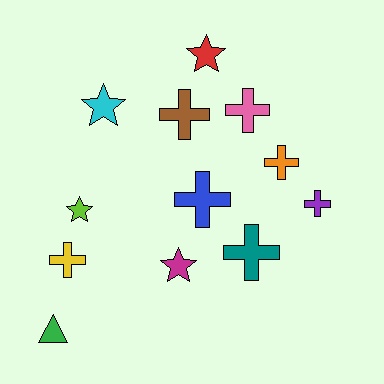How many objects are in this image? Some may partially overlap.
There are 12 objects.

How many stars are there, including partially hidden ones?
There are 4 stars.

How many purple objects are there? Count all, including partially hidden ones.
There is 1 purple object.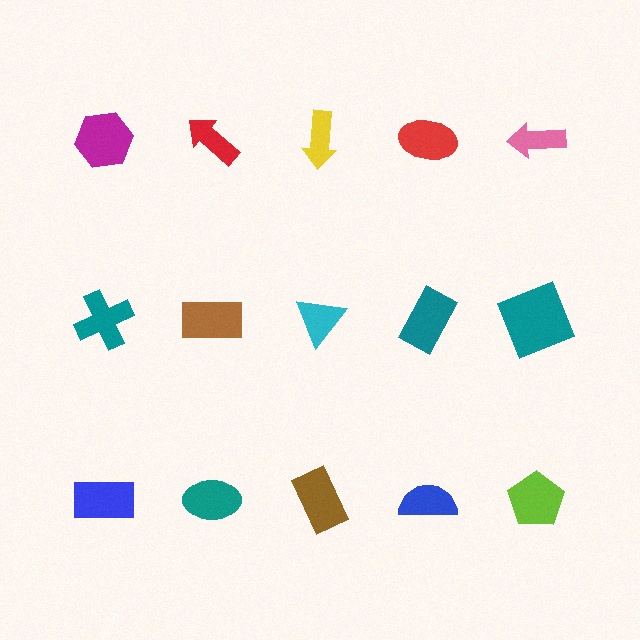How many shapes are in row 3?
5 shapes.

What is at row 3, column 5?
A lime pentagon.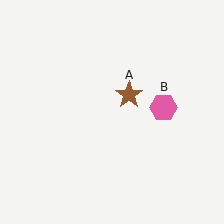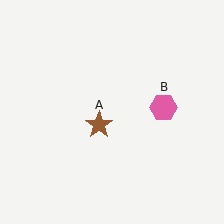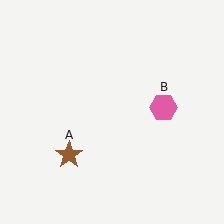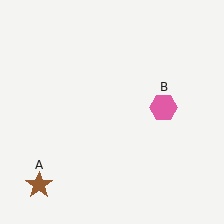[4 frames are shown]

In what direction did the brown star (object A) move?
The brown star (object A) moved down and to the left.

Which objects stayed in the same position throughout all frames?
Pink hexagon (object B) remained stationary.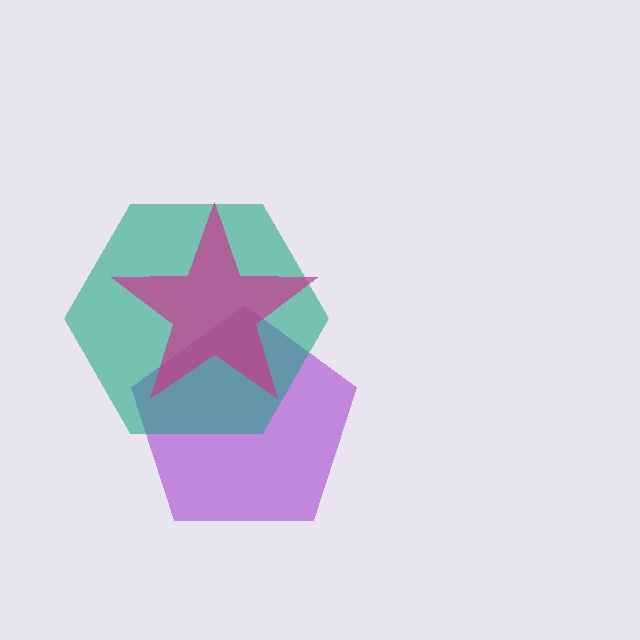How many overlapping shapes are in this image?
There are 3 overlapping shapes in the image.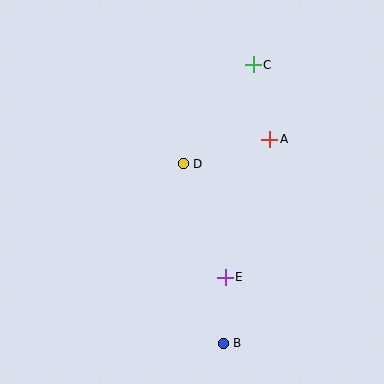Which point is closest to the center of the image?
Point D at (183, 164) is closest to the center.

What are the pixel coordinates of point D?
Point D is at (183, 164).